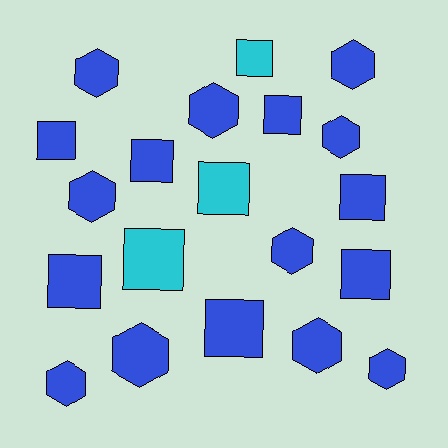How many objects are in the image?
There are 20 objects.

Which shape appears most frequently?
Hexagon, with 10 objects.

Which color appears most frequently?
Blue, with 17 objects.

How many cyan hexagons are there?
There are no cyan hexagons.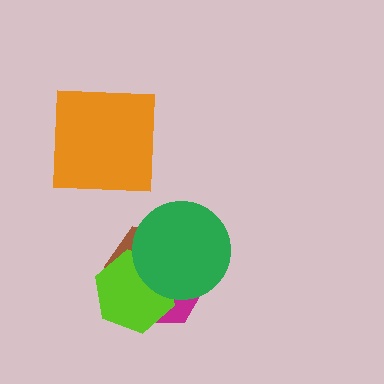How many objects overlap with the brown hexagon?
3 objects overlap with the brown hexagon.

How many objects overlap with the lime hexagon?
3 objects overlap with the lime hexagon.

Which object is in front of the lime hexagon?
The green circle is in front of the lime hexagon.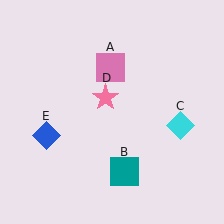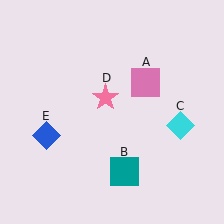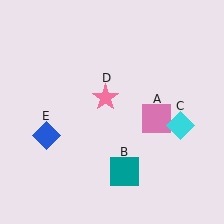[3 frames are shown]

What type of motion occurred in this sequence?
The pink square (object A) rotated clockwise around the center of the scene.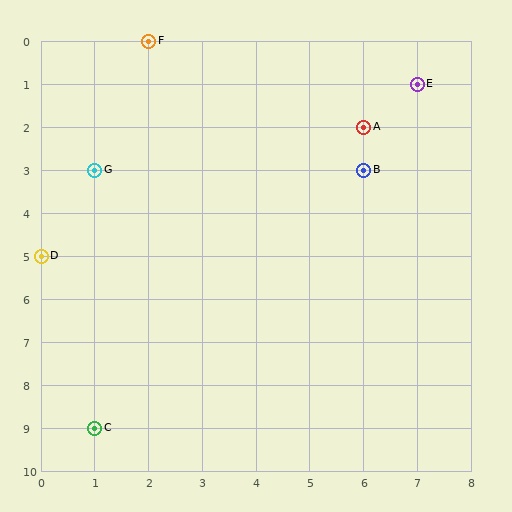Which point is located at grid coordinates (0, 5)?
Point D is at (0, 5).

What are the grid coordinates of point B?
Point B is at grid coordinates (6, 3).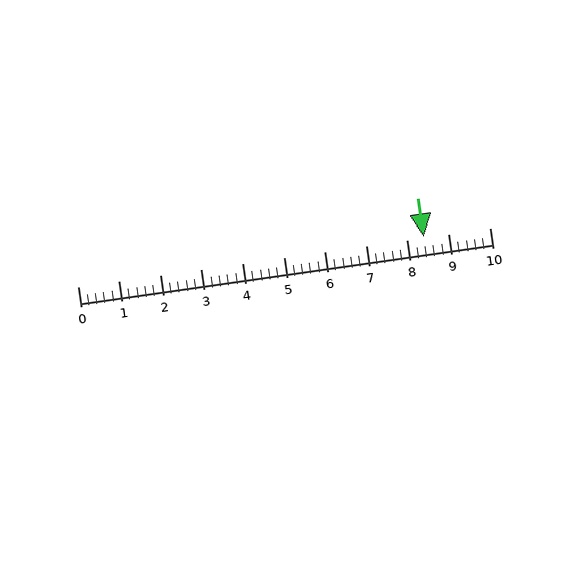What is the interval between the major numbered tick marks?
The major tick marks are spaced 1 units apart.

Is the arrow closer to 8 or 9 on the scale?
The arrow is closer to 8.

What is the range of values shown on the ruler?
The ruler shows values from 0 to 10.